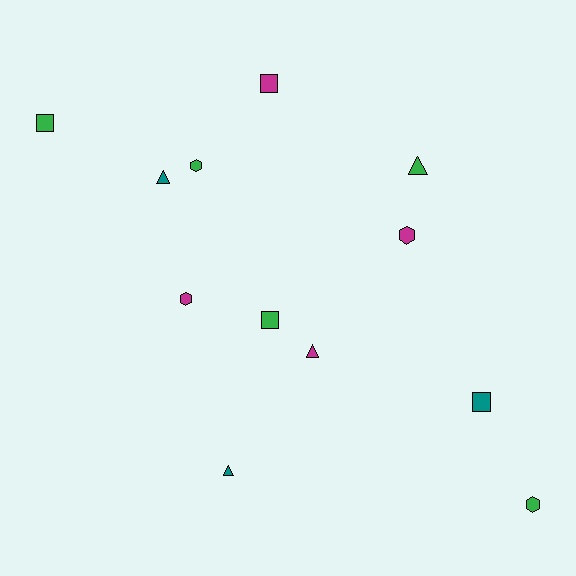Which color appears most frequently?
Green, with 5 objects.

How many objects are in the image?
There are 12 objects.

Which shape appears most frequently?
Square, with 4 objects.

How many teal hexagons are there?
There are no teal hexagons.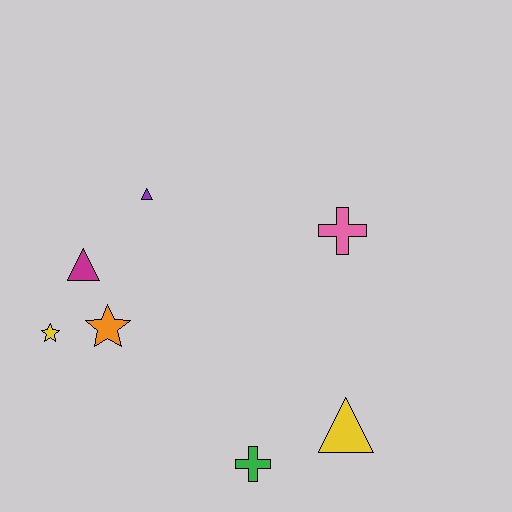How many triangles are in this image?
There are 3 triangles.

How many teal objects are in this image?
There are no teal objects.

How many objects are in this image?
There are 7 objects.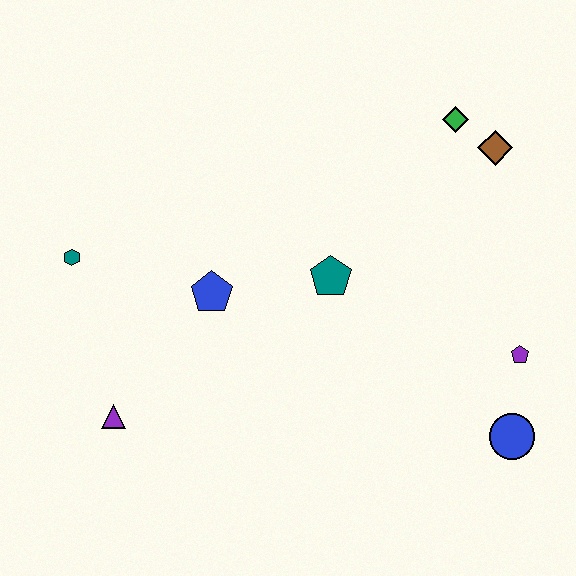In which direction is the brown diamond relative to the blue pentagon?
The brown diamond is to the right of the blue pentagon.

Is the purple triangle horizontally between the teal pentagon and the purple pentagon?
No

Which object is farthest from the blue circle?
The teal hexagon is farthest from the blue circle.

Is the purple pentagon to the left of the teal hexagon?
No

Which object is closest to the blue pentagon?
The teal pentagon is closest to the blue pentagon.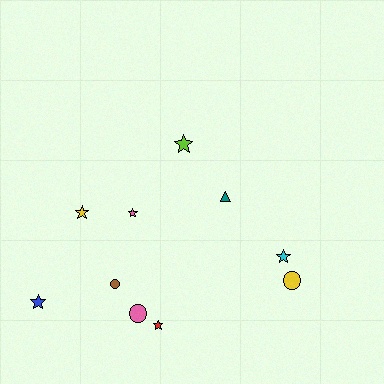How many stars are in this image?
There are 6 stars.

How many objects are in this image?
There are 10 objects.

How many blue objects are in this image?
There is 1 blue object.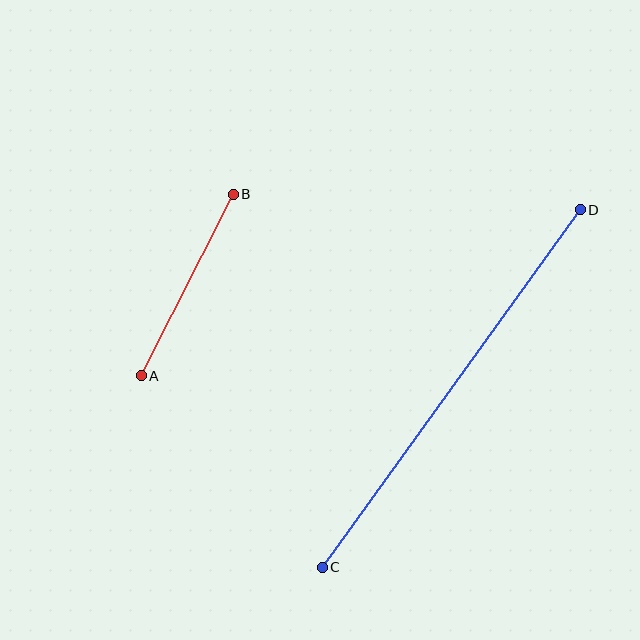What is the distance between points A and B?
The distance is approximately 203 pixels.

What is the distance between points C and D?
The distance is approximately 441 pixels.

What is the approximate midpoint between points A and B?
The midpoint is at approximately (187, 285) pixels.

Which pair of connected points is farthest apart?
Points C and D are farthest apart.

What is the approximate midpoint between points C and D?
The midpoint is at approximately (451, 388) pixels.